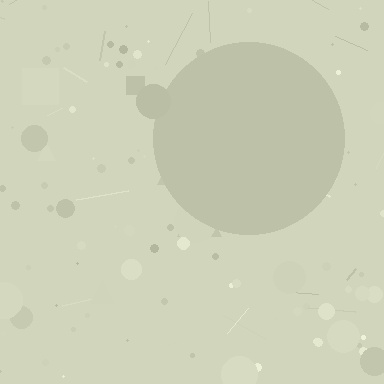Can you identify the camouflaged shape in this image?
The camouflaged shape is a circle.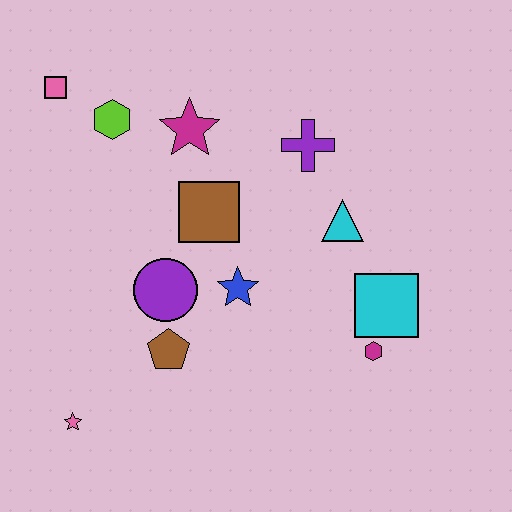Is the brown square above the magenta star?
No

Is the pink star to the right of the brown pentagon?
No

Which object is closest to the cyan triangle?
The purple cross is closest to the cyan triangle.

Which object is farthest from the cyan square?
The pink square is farthest from the cyan square.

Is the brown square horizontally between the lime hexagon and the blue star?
Yes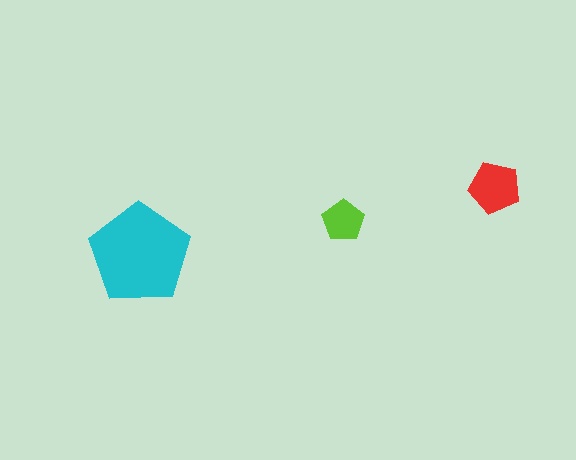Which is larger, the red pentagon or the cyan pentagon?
The cyan one.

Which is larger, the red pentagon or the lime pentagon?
The red one.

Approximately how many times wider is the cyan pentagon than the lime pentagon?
About 2.5 times wider.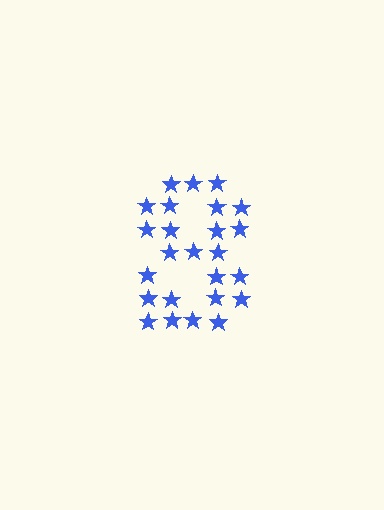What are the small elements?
The small elements are stars.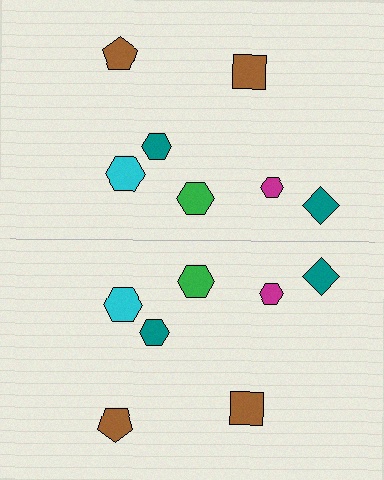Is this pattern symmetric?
Yes, this pattern has bilateral (reflection) symmetry.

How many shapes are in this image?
There are 14 shapes in this image.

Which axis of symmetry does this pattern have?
The pattern has a horizontal axis of symmetry running through the center of the image.